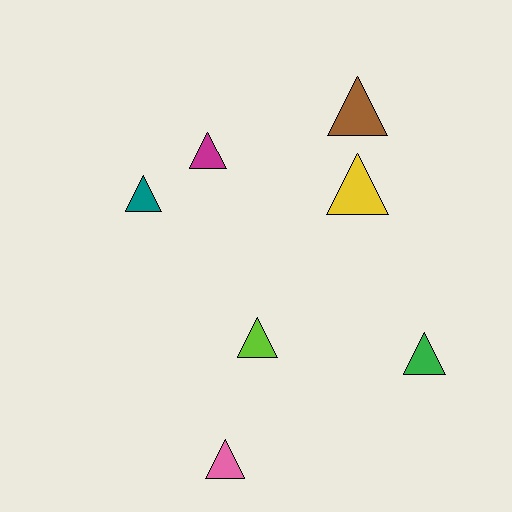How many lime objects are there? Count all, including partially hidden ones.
There is 1 lime object.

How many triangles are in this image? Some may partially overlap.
There are 7 triangles.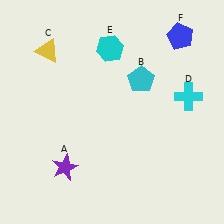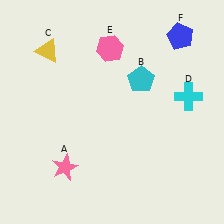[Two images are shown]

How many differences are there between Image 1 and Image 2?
There are 2 differences between the two images.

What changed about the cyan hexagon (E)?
In Image 1, E is cyan. In Image 2, it changed to pink.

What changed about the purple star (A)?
In Image 1, A is purple. In Image 2, it changed to pink.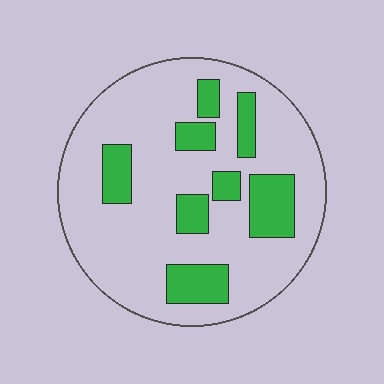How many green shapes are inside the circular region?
8.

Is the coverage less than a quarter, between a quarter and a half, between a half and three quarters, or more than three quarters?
Less than a quarter.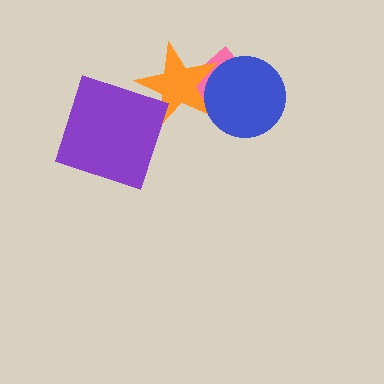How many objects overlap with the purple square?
0 objects overlap with the purple square.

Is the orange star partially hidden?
Yes, it is partially covered by another shape.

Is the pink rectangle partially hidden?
Yes, it is partially covered by another shape.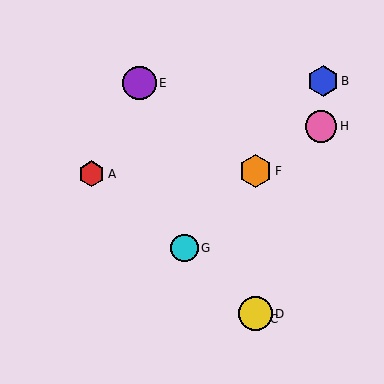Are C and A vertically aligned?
No, C is at x≈256 and A is at x≈92.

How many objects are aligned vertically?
3 objects (C, D, F) are aligned vertically.